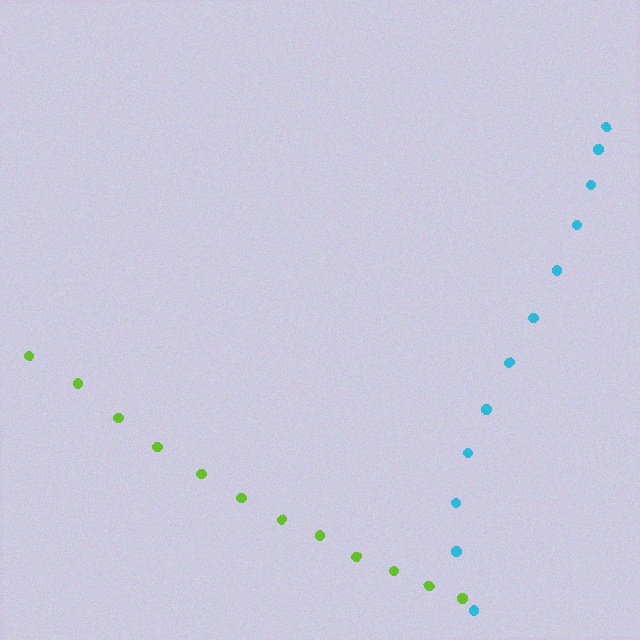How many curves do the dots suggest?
There are 2 distinct paths.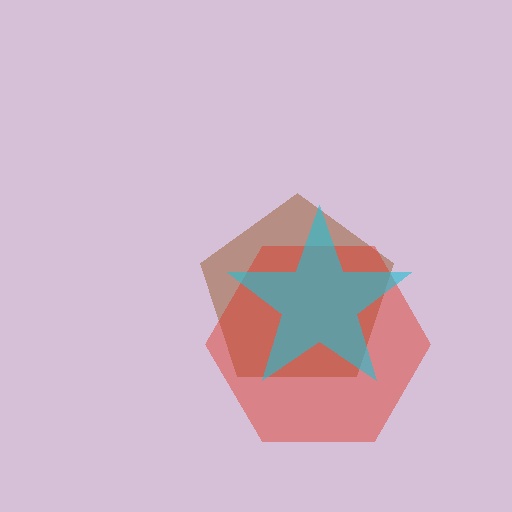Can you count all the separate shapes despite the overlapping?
Yes, there are 3 separate shapes.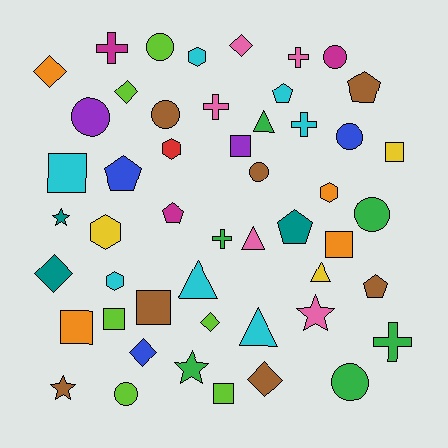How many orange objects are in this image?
There are 4 orange objects.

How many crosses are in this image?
There are 6 crosses.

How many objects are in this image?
There are 50 objects.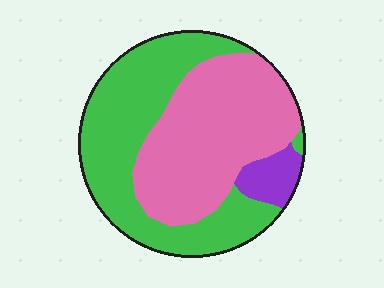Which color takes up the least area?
Purple, at roughly 5%.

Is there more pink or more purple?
Pink.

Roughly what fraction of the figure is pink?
Pink covers 45% of the figure.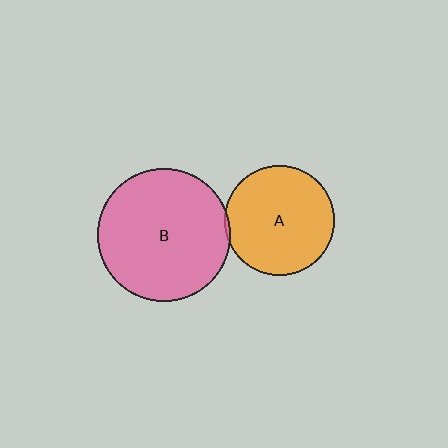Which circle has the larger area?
Circle B (pink).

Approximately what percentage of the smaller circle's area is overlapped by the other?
Approximately 5%.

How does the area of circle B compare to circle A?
Approximately 1.5 times.